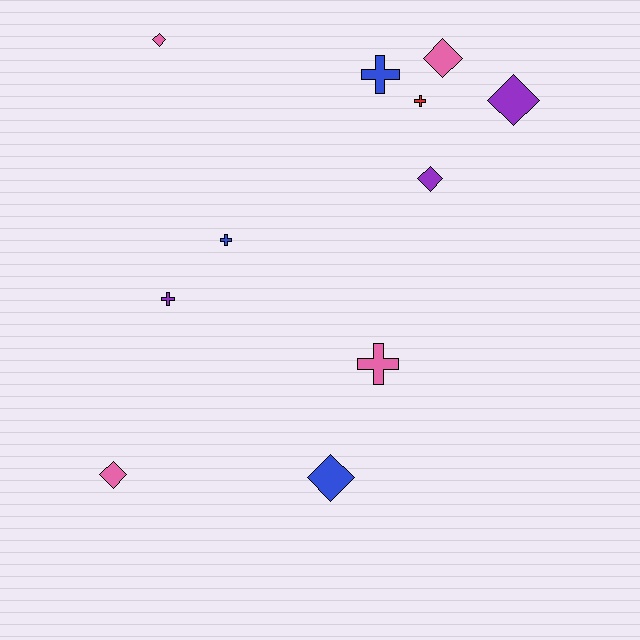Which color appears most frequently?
Pink, with 4 objects.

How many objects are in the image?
There are 11 objects.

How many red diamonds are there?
There are no red diamonds.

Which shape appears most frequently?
Diamond, with 6 objects.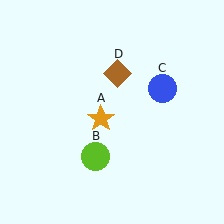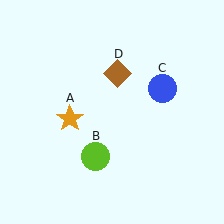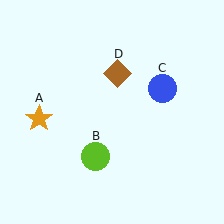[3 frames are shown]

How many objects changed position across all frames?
1 object changed position: orange star (object A).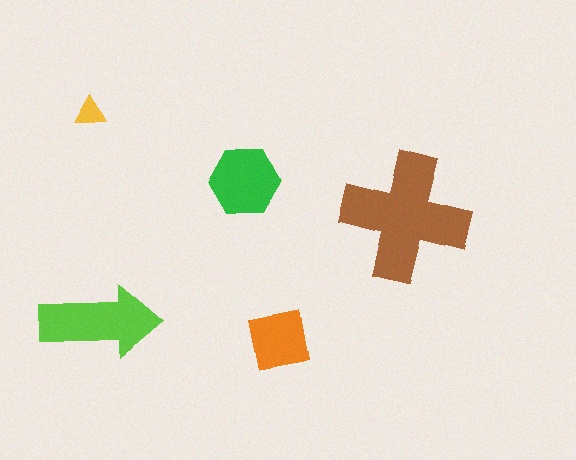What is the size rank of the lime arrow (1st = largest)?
2nd.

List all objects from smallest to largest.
The yellow triangle, the orange square, the green hexagon, the lime arrow, the brown cross.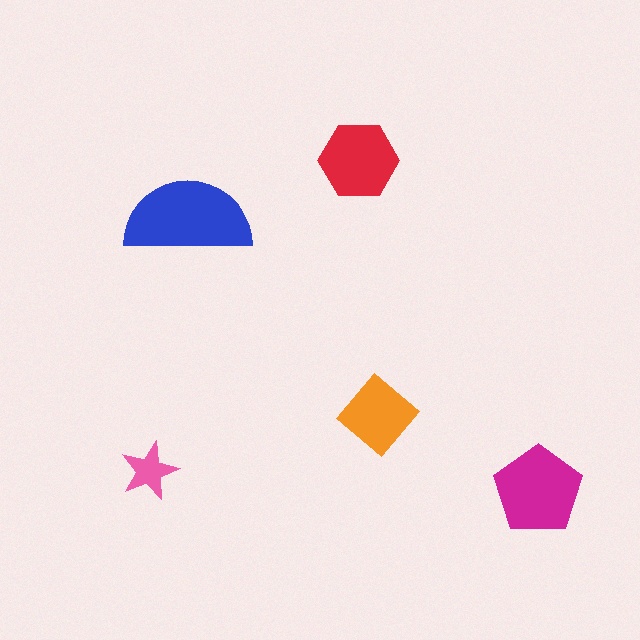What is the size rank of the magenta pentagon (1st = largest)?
2nd.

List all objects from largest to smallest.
The blue semicircle, the magenta pentagon, the red hexagon, the orange diamond, the pink star.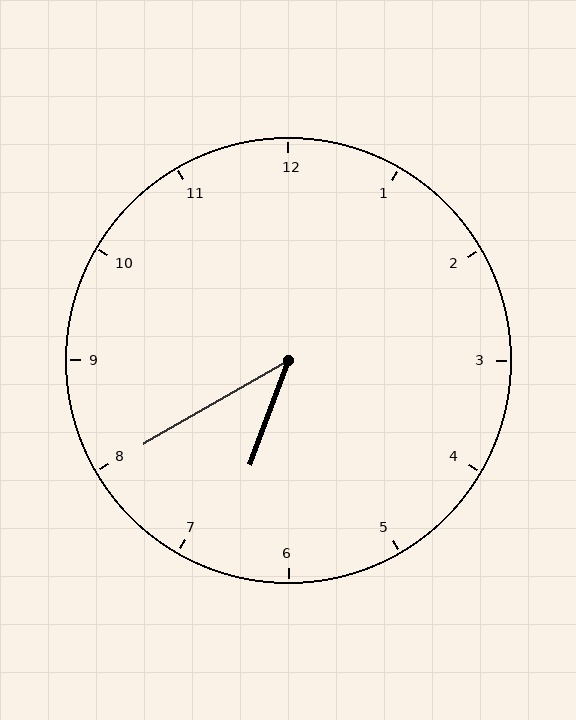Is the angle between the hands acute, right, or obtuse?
It is acute.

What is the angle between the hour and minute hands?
Approximately 40 degrees.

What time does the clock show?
6:40.